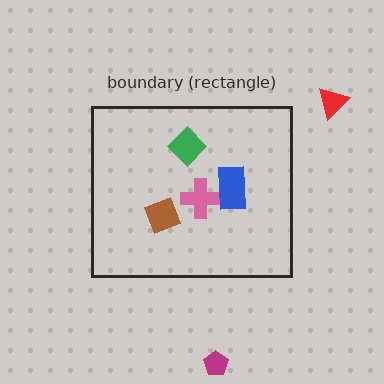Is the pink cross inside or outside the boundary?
Inside.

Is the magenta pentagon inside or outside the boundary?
Outside.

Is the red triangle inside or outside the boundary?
Outside.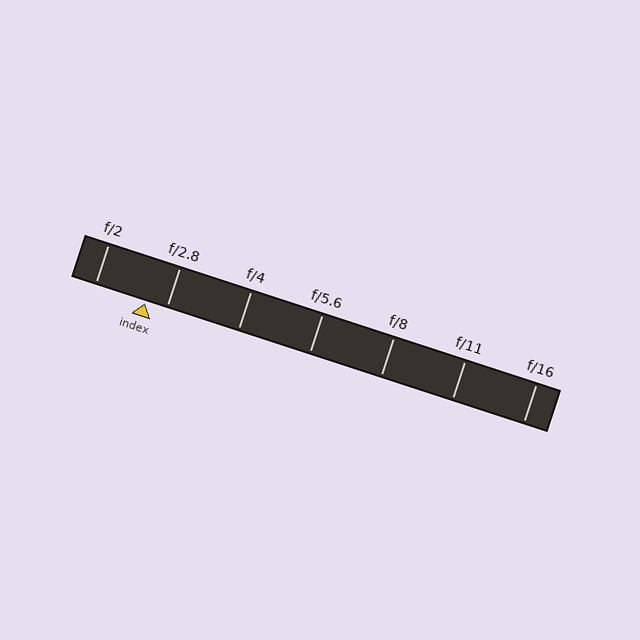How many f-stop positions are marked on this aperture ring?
There are 7 f-stop positions marked.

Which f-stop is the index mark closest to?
The index mark is closest to f/2.8.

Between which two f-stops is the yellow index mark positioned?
The index mark is between f/2 and f/2.8.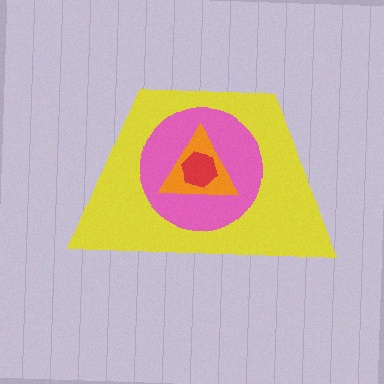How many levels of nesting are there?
4.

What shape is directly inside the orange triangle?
The red hexagon.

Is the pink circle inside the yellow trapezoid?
Yes.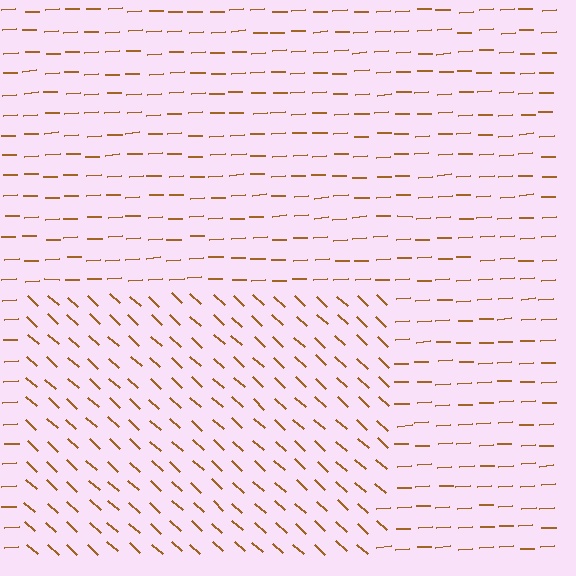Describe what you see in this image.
The image is filled with small brown line segments. A rectangle region in the image has lines oriented differently from the surrounding lines, creating a visible texture boundary.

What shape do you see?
I see a rectangle.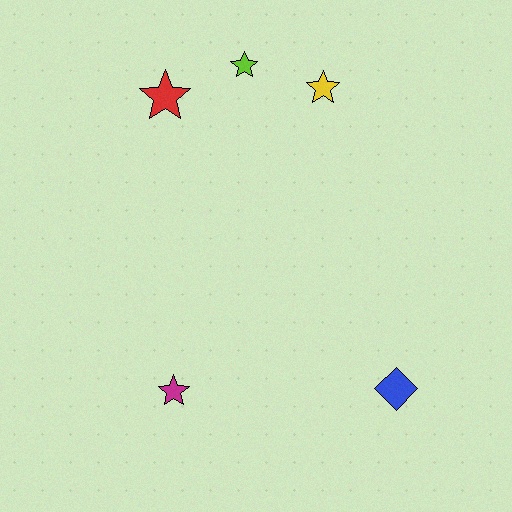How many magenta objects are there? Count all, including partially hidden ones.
There is 1 magenta object.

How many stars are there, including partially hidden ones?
There are 4 stars.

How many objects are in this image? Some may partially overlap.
There are 5 objects.